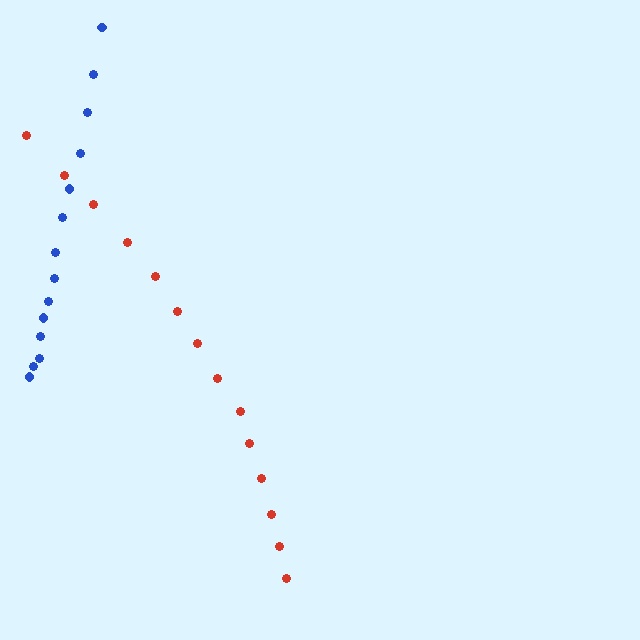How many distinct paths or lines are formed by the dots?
There are 2 distinct paths.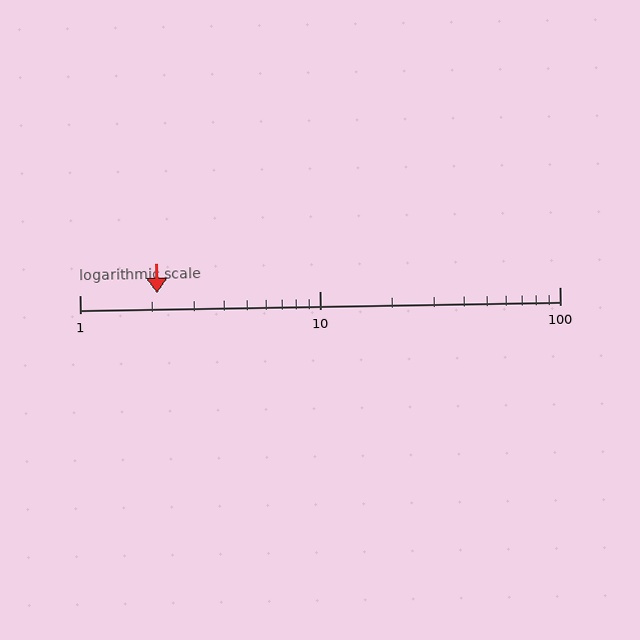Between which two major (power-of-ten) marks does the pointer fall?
The pointer is between 1 and 10.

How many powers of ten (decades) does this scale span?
The scale spans 2 decades, from 1 to 100.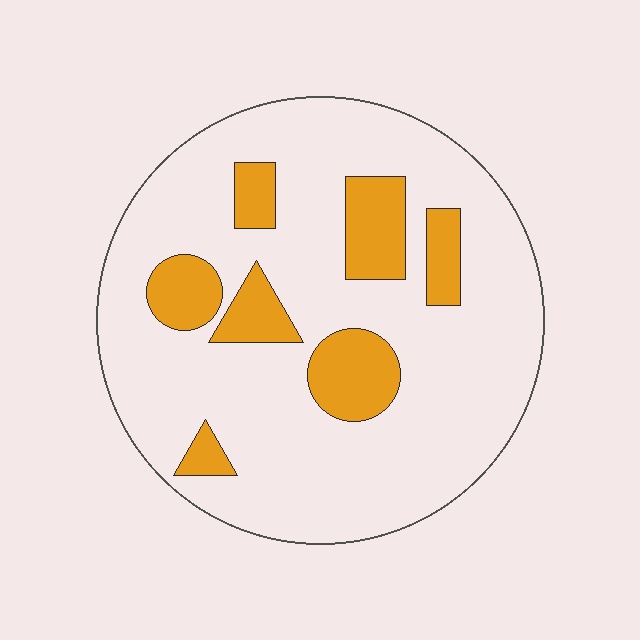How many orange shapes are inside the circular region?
7.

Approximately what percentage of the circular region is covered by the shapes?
Approximately 20%.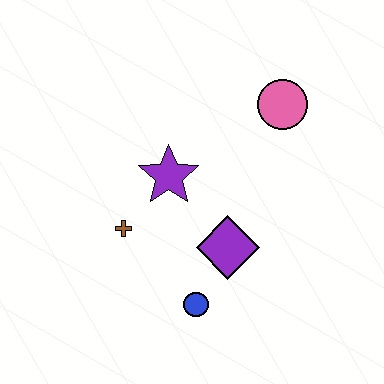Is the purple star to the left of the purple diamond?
Yes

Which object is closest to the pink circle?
The purple star is closest to the pink circle.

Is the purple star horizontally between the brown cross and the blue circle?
Yes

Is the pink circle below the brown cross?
No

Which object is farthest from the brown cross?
The pink circle is farthest from the brown cross.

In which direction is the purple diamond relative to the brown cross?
The purple diamond is to the right of the brown cross.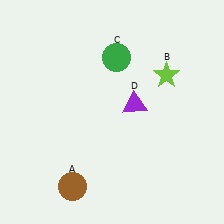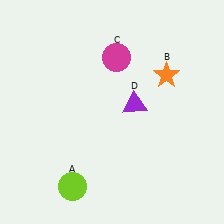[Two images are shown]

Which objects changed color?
A changed from brown to lime. B changed from lime to orange. C changed from green to magenta.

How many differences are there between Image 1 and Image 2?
There are 3 differences between the two images.